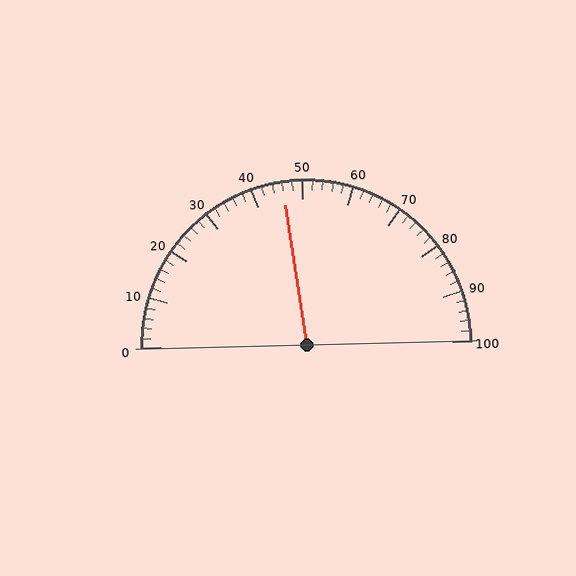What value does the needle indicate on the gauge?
The needle indicates approximately 46.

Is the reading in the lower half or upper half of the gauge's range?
The reading is in the lower half of the range (0 to 100).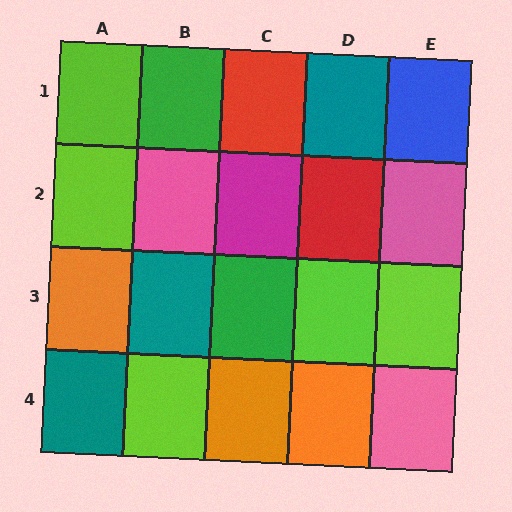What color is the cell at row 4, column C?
Orange.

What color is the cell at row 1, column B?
Green.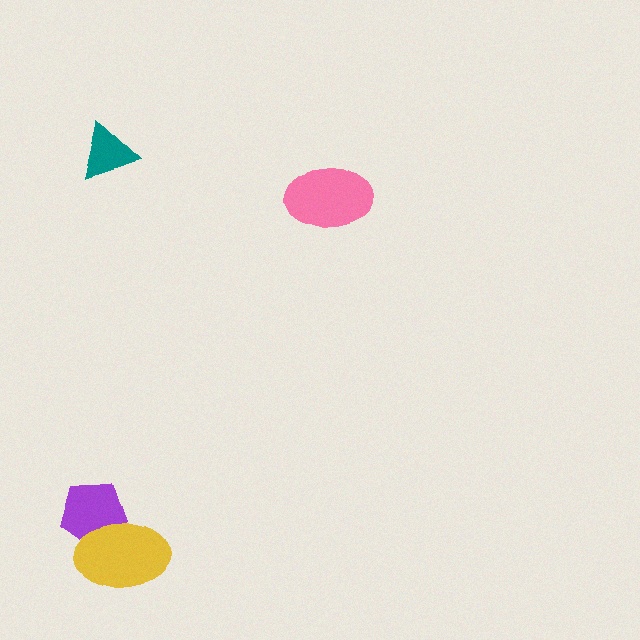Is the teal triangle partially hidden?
No, no other shape covers it.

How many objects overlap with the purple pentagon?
1 object overlaps with the purple pentagon.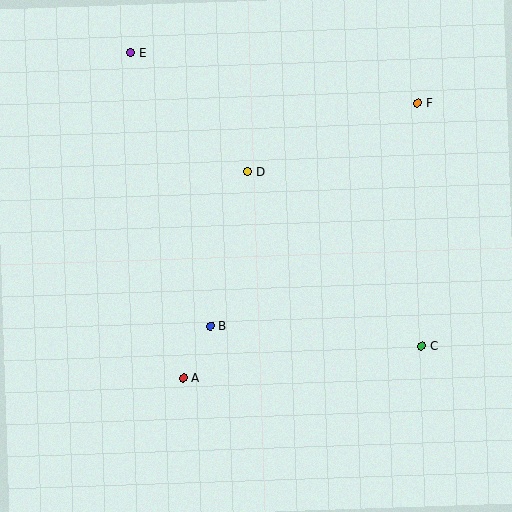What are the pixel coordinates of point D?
Point D is at (248, 172).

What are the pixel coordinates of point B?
Point B is at (211, 326).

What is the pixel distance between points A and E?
The distance between A and E is 330 pixels.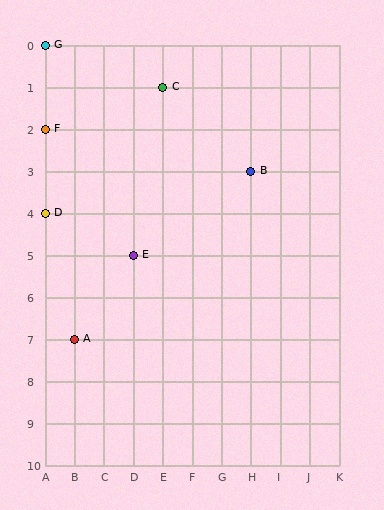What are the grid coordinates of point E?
Point E is at grid coordinates (D, 5).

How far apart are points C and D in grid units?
Points C and D are 4 columns and 3 rows apart (about 5.0 grid units diagonally).